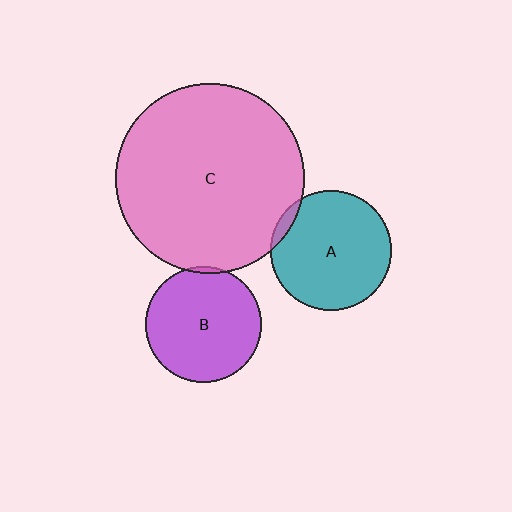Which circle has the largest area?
Circle C (pink).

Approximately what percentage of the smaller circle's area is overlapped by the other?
Approximately 5%.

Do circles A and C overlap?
Yes.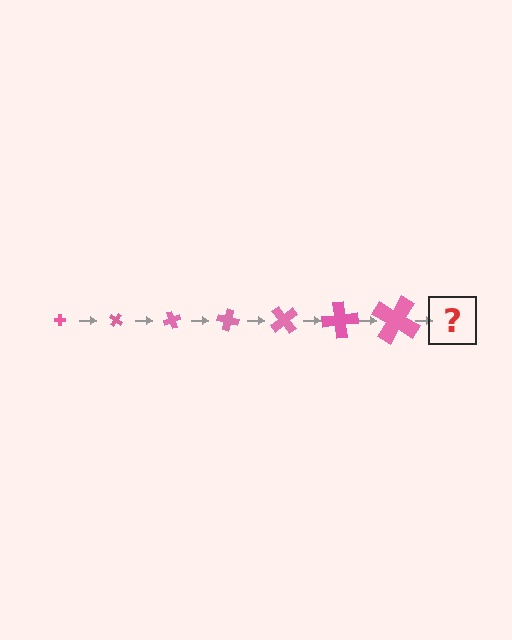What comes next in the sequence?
The next element should be a cross, larger than the previous one and rotated 245 degrees from the start.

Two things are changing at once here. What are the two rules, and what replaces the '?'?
The two rules are that the cross grows larger each step and it rotates 35 degrees each step. The '?' should be a cross, larger than the previous one and rotated 245 degrees from the start.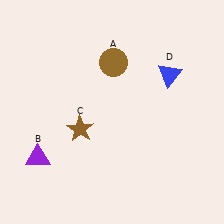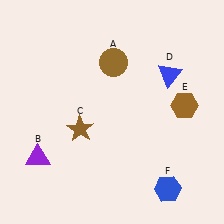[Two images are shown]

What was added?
A brown hexagon (E), a blue hexagon (F) were added in Image 2.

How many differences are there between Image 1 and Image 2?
There are 2 differences between the two images.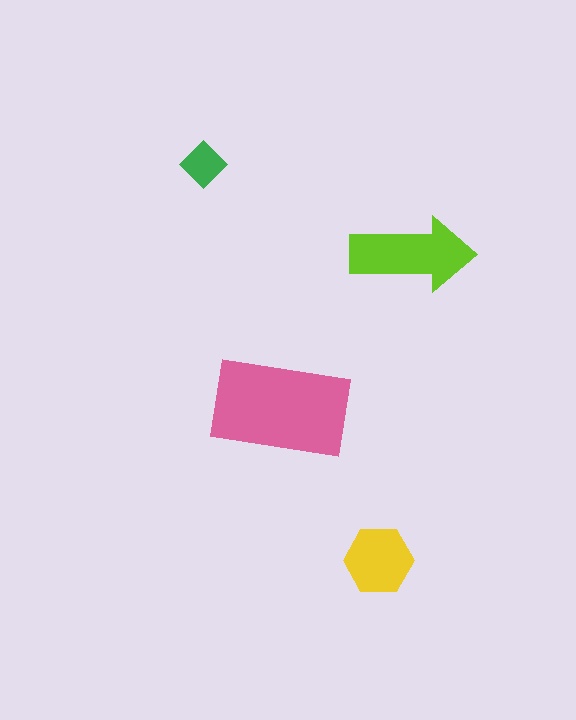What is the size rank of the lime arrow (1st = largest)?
2nd.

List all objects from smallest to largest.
The green diamond, the yellow hexagon, the lime arrow, the pink rectangle.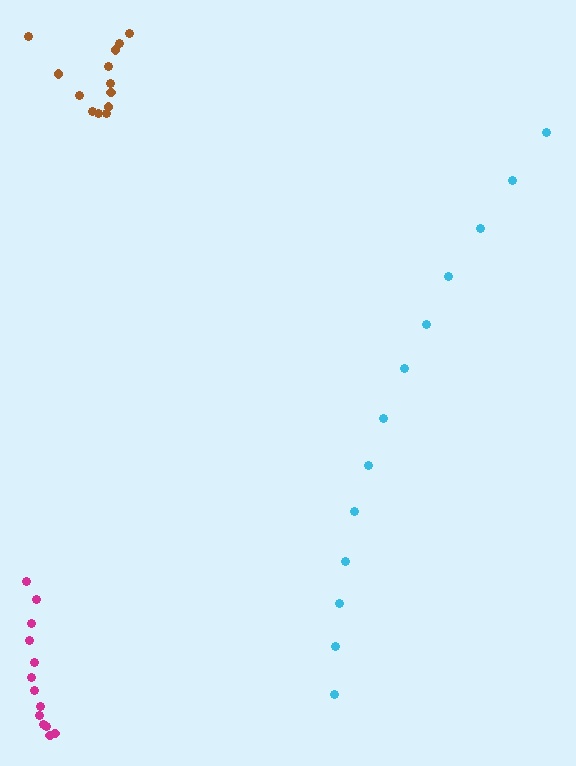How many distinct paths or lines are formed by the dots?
There are 3 distinct paths.